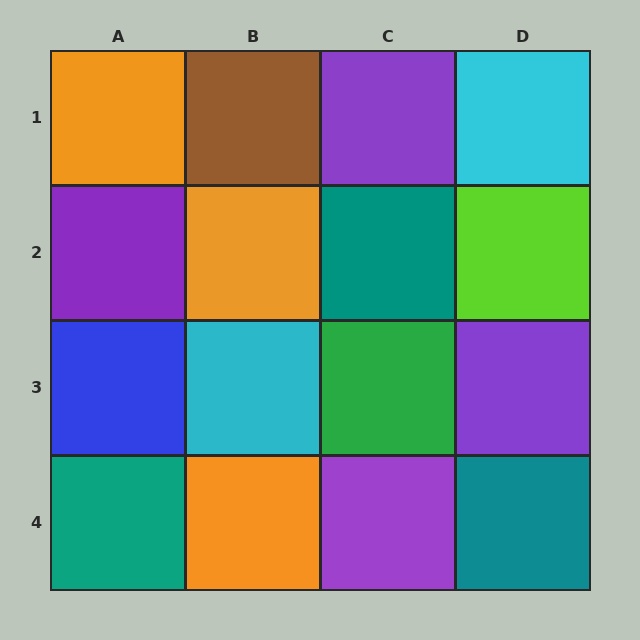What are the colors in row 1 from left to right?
Orange, brown, purple, cyan.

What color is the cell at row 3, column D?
Purple.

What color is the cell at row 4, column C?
Purple.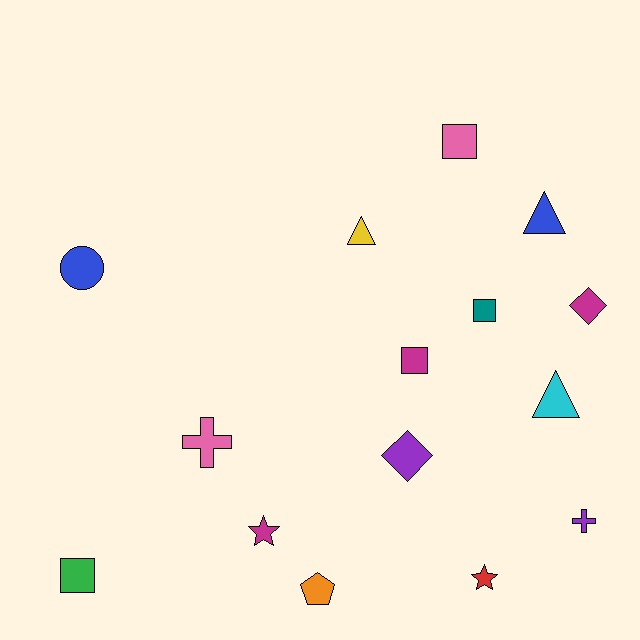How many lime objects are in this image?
There are no lime objects.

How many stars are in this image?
There are 2 stars.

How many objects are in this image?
There are 15 objects.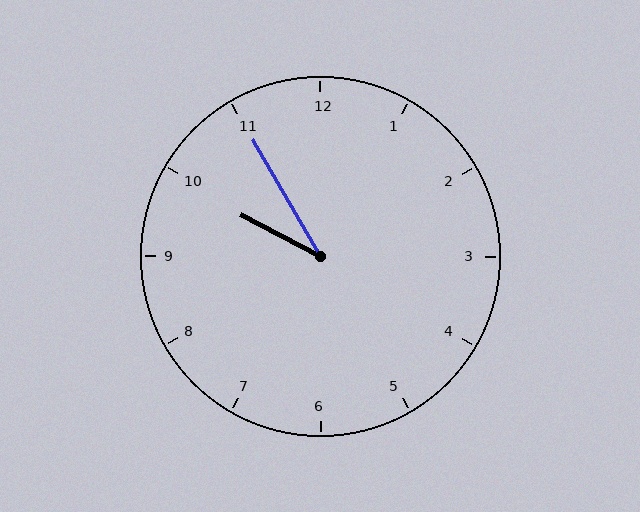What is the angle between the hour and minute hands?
Approximately 32 degrees.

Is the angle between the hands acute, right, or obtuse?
It is acute.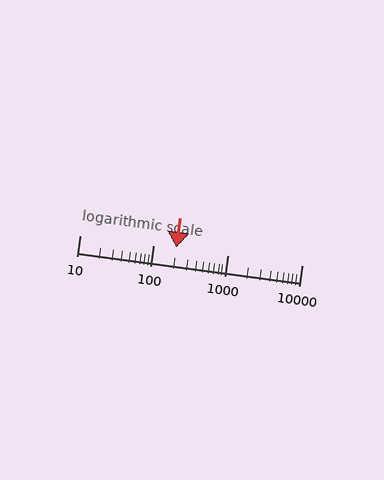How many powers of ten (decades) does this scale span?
The scale spans 3 decades, from 10 to 10000.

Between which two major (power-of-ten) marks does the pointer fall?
The pointer is between 100 and 1000.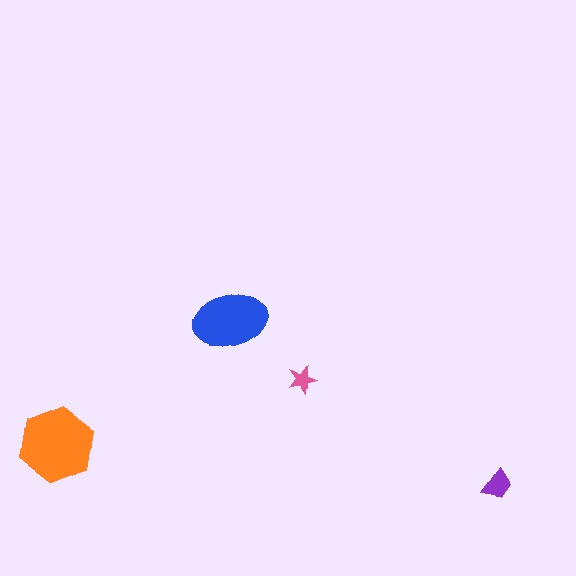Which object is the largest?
The orange hexagon.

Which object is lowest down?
The purple trapezoid is bottommost.